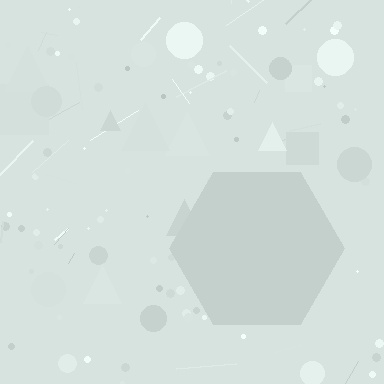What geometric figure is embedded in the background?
A hexagon is embedded in the background.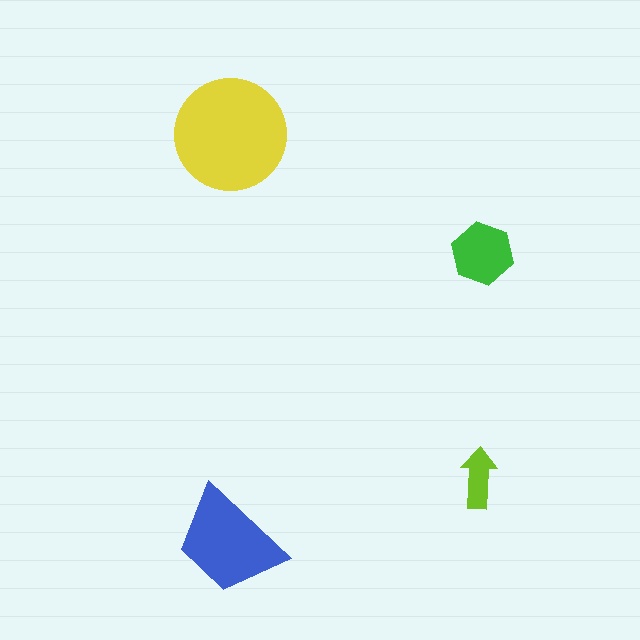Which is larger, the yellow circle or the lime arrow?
The yellow circle.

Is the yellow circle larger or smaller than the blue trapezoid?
Larger.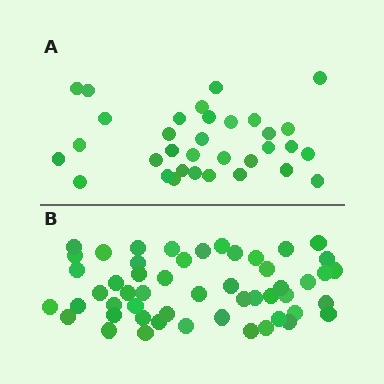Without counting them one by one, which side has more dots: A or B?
Region B (the bottom region) has more dots.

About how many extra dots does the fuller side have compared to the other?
Region B has approximately 20 more dots than region A.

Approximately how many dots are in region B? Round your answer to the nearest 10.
About 50 dots. (The exact count is 52, which rounds to 50.)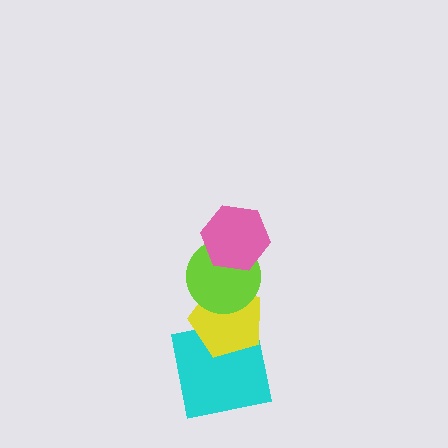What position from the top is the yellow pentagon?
The yellow pentagon is 3rd from the top.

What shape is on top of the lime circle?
The pink hexagon is on top of the lime circle.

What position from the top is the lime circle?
The lime circle is 2nd from the top.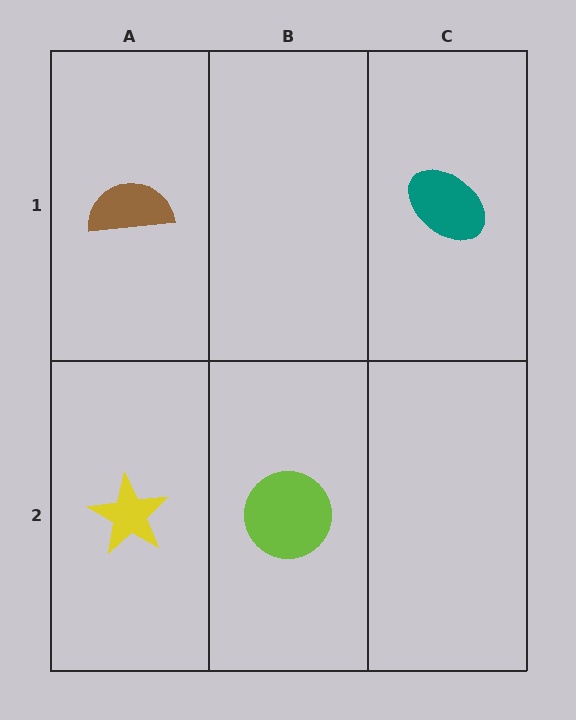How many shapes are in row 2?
2 shapes.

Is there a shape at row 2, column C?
No, that cell is empty.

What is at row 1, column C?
A teal ellipse.